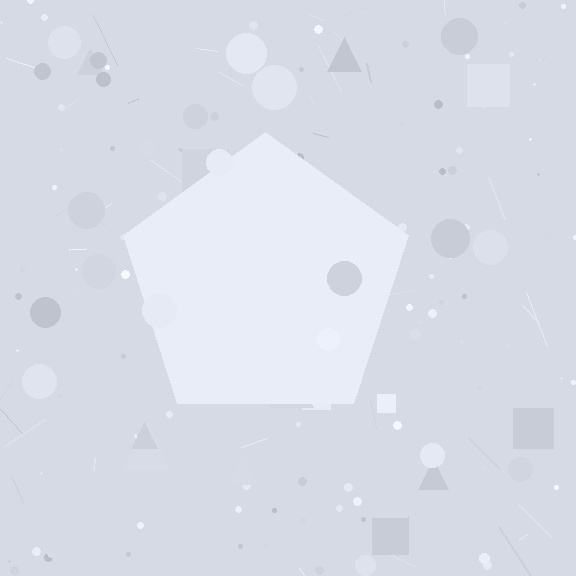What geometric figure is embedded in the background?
A pentagon is embedded in the background.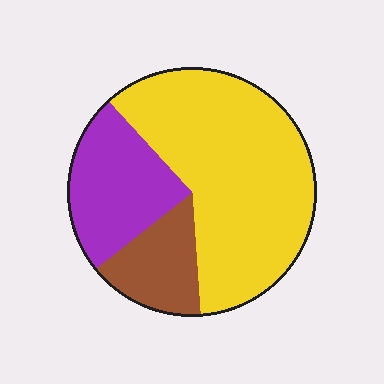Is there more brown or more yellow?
Yellow.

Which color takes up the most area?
Yellow, at roughly 60%.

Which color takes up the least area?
Brown, at roughly 15%.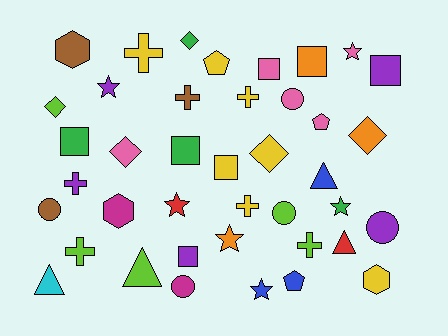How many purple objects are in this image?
There are 5 purple objects.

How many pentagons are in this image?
There are 3 pentagons.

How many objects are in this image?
There are 40 objects.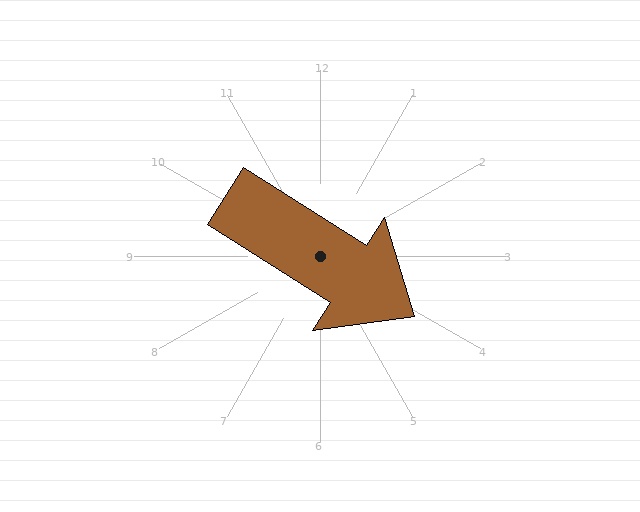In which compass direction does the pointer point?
Southeast.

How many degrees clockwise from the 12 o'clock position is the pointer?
Approximately 122 degrees.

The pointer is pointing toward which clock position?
Roughly 4 o'clock.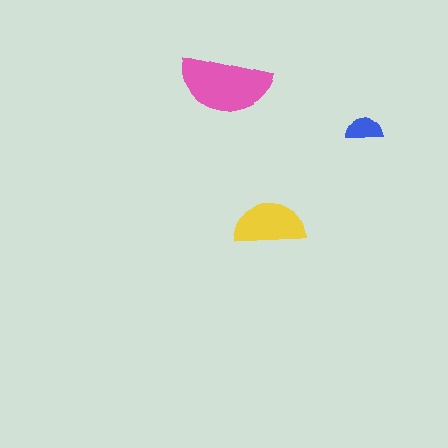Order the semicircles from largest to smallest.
the pink one, the yellow one, the blue one.